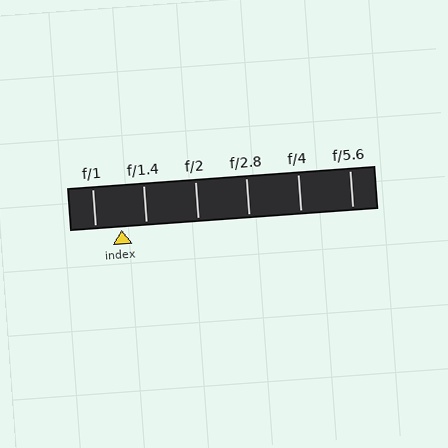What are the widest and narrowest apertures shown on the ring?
The widest aperture shown is f/1 and the narrowest is f/5.6.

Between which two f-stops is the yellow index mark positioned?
The index mark is between f/1 and f/1.4.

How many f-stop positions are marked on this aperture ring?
There are 6 f-stop positions marked.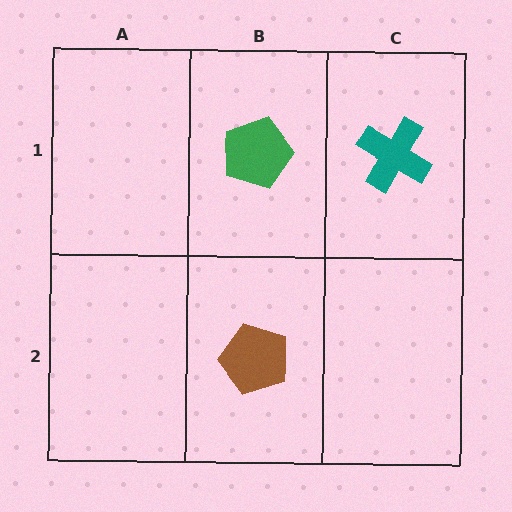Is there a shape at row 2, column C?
No, that cell is empty.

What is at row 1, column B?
A green pentagon.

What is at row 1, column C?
A teal cross.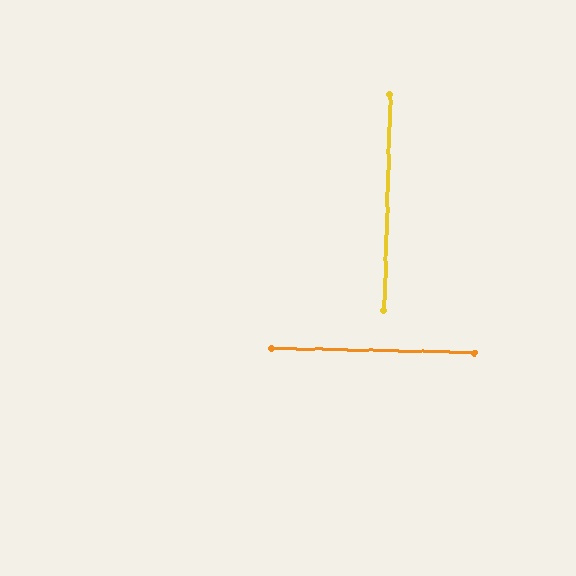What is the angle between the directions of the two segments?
Approximately 89 degrees.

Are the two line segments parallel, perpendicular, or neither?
Perpendicular — they meet at approximately 89°.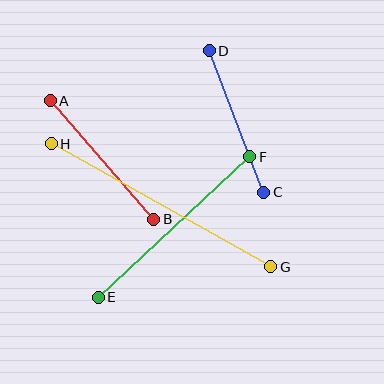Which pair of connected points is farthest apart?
Points G and H are farthest apart.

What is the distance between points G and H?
The distance is approximately 252 pixels.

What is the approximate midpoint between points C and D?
The midpoint is at approximately (236, 121) pixels.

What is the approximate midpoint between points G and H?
The midpoint is at approximately (161, 205) pixels.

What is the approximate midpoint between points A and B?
The midpoint is at approximately (102, 160) pixels.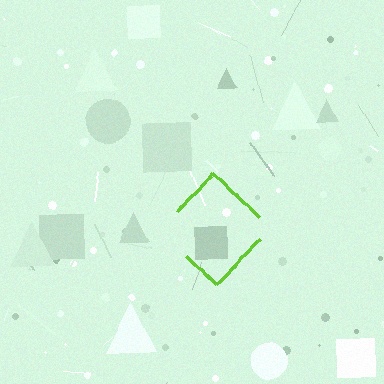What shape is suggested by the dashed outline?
The dashed outline suggests a diamond.